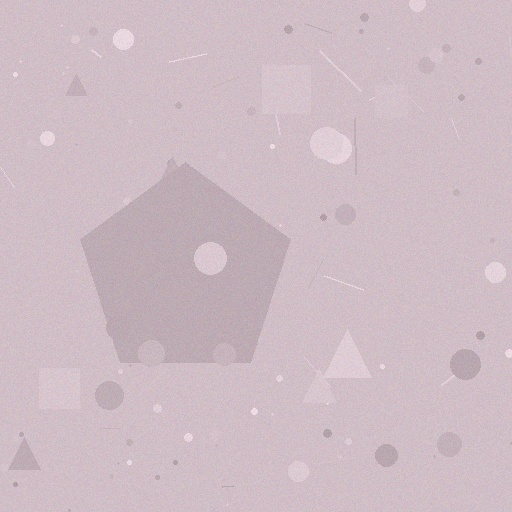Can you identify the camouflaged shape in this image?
The camouflaged shape is a pentagon.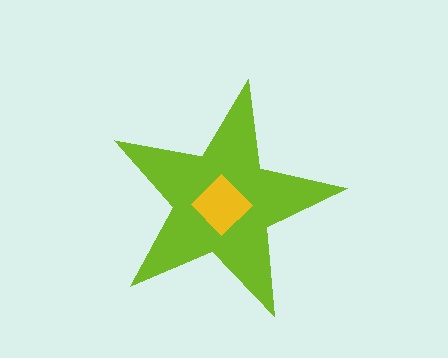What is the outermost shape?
The lime star.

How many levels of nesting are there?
2.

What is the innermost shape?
The yellow diamond.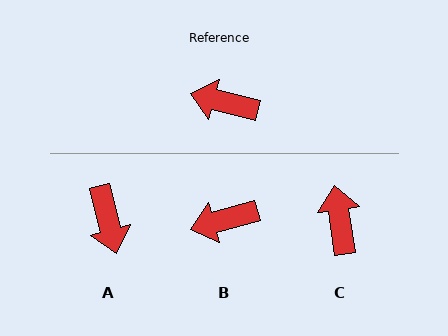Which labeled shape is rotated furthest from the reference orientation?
A, about 119 degrees away.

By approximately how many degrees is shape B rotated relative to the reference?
Approximately 30 degrees counter-clockwise.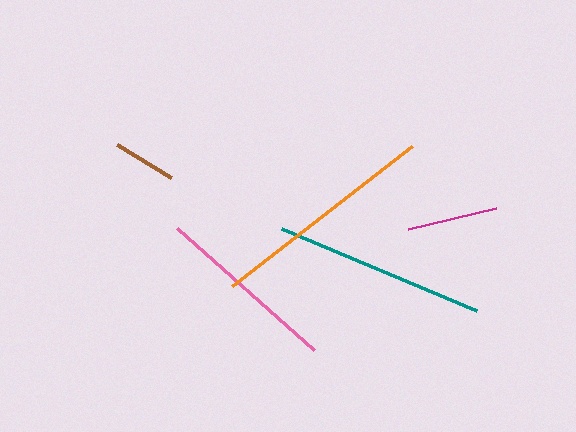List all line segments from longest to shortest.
From longest to shortest: orange, teal, pink, magenta, brown.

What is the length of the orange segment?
The orange segment is approximately 228 pixels long.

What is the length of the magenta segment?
The magenta segment is approximately 92 pixels long.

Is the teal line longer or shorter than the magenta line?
The teal line is longer than the magenta line.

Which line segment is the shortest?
The brown line is the shortest at approximately 64 pixels.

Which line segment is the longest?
The orange line is the longest at approximately 228 pixels.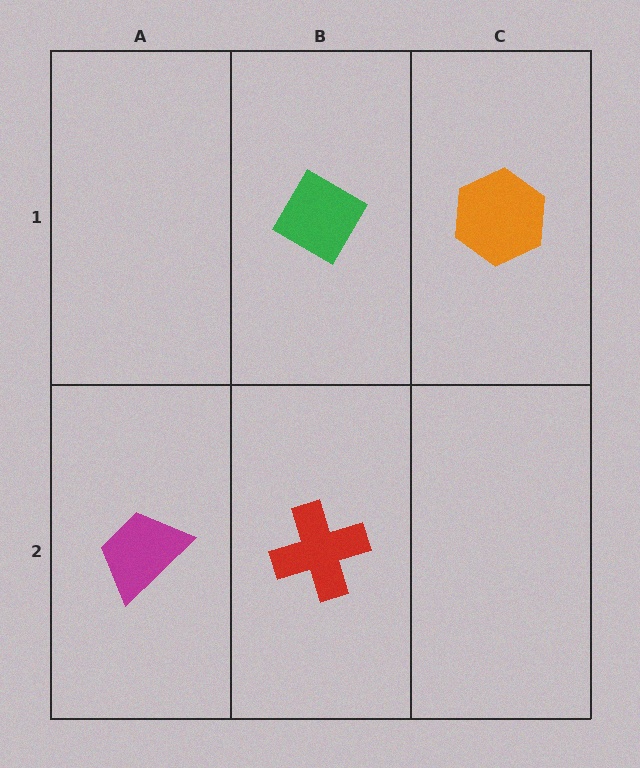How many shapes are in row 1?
2 shapes.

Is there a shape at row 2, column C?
No, that cell is empty.